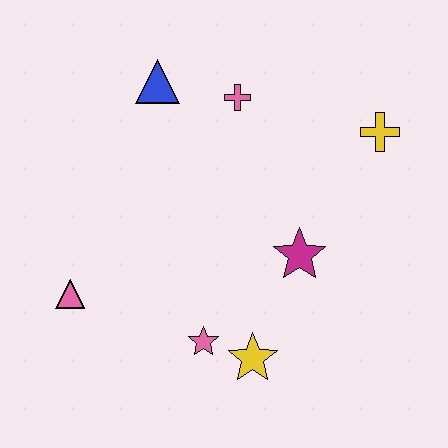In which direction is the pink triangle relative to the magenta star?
The pink triangle is to the left of the magenta star.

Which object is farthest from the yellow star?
The blue triangle is farthest from the yellow star.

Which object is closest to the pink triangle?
The pink star is closest to the pink triangle.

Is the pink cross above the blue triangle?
No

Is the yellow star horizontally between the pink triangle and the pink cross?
No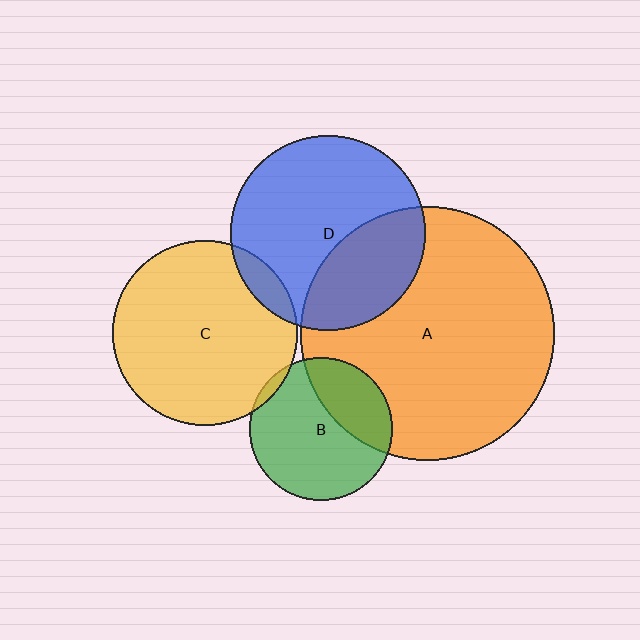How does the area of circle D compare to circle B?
Approximately 1.9 times.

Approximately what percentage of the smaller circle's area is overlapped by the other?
Approximately 30%.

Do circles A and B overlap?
Yes.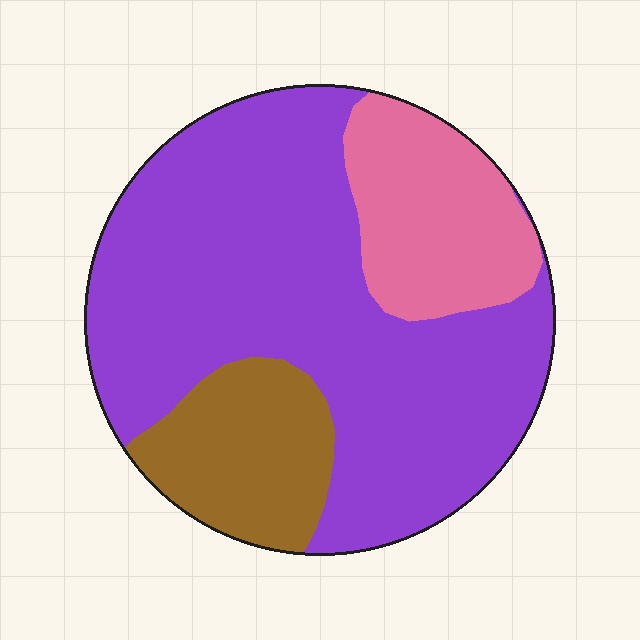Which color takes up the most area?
Purple, at roughly 65%.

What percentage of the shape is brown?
Brown covers about 15% of the shape.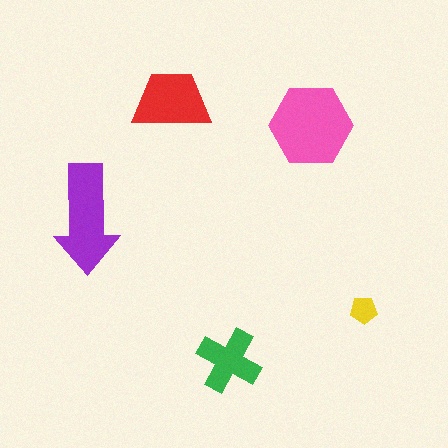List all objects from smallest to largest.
The yellow pentagon, the green cross, the red trapezoid, the purple arrow, the pink hexagon.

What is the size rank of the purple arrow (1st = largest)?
2nd.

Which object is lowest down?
The green cross is bottommost.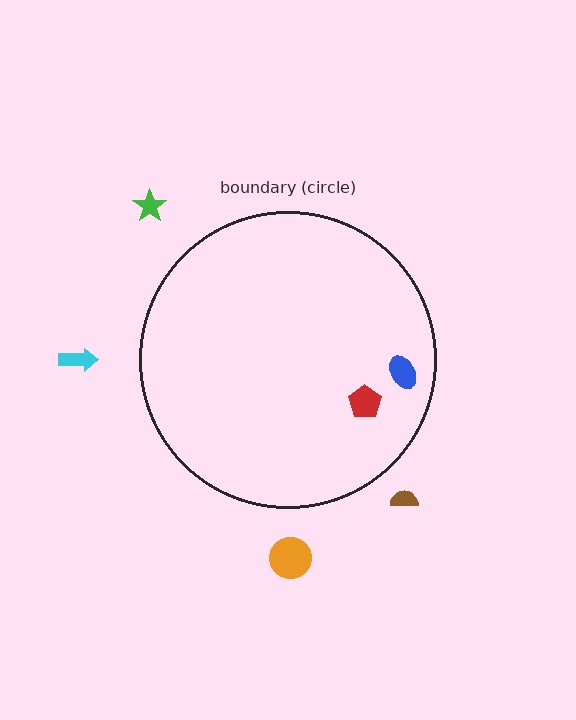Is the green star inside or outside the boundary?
Outside.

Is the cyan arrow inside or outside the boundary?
Outside.